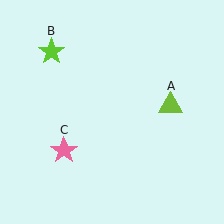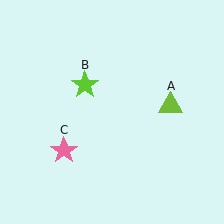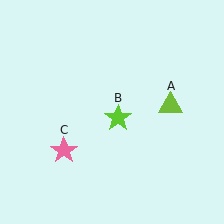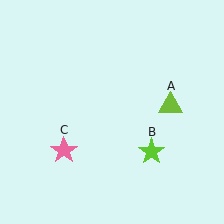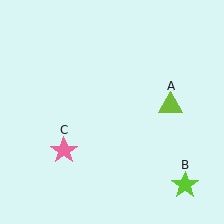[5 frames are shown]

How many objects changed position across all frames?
1 object changed position: lime star (object B).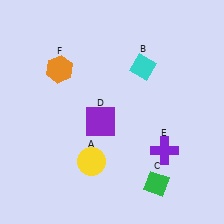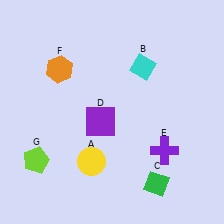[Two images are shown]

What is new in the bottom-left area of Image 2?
A lime pentagon (G) was added in the bottom-left area of Image 2.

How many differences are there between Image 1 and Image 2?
There is 1 difference between the two images.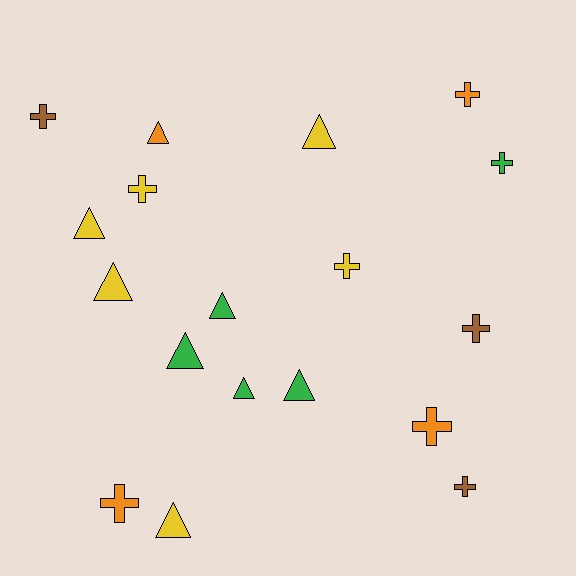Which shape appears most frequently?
Triangle, with 9 objects.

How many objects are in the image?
There are 18 objects.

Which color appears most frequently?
Yellow, with 6 objects.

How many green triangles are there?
There are 4 green triangles.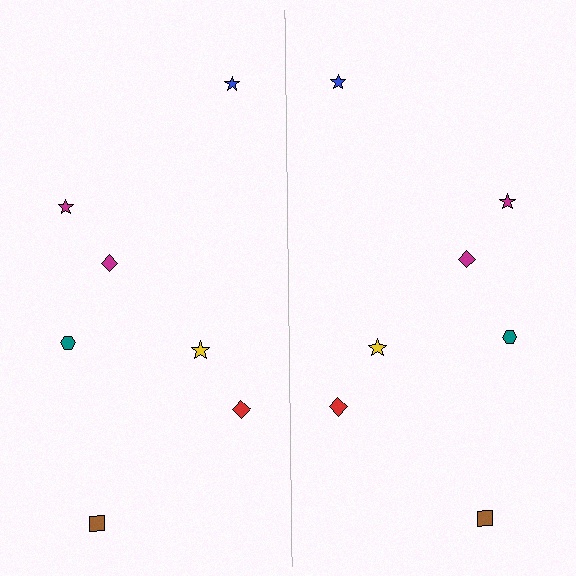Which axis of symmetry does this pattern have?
The pattern has a vertical axis of symmetry running through the center of the image.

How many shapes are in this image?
There are 14 shapes in this image.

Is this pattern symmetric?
Yes, this pattern has bilateral (reflection) symmetry.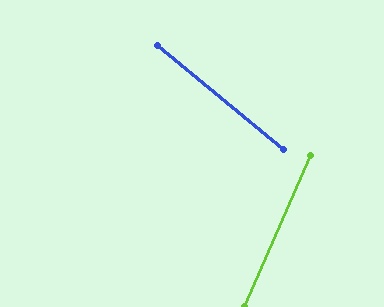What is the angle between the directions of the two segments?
Approximately 74 degrees.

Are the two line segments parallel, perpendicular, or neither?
Neither parallel nor perpendicular — they differ by about 74°.